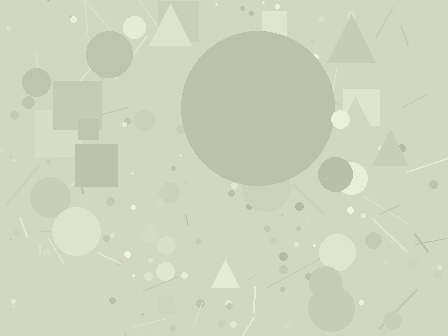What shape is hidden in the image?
A circle is hidden in the image.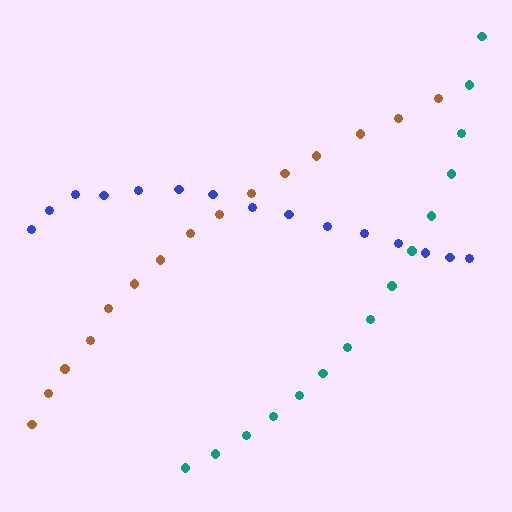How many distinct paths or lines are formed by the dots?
There are 3 distinct paths.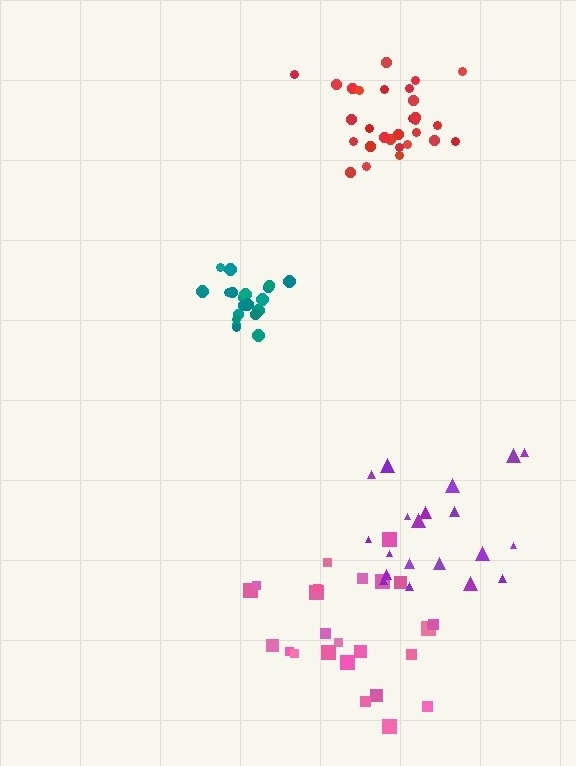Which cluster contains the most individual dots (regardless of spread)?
Red (29).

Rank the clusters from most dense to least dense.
teal, red, pink, purple.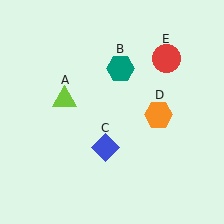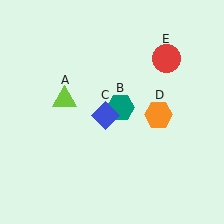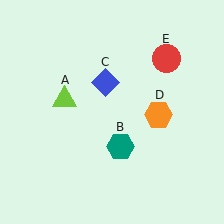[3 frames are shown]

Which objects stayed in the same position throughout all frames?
Lime triangle (object A) and orange hexagon (object D) and red circle (object E) remained stationary.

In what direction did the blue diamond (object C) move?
The blue diamond (object C) moved up.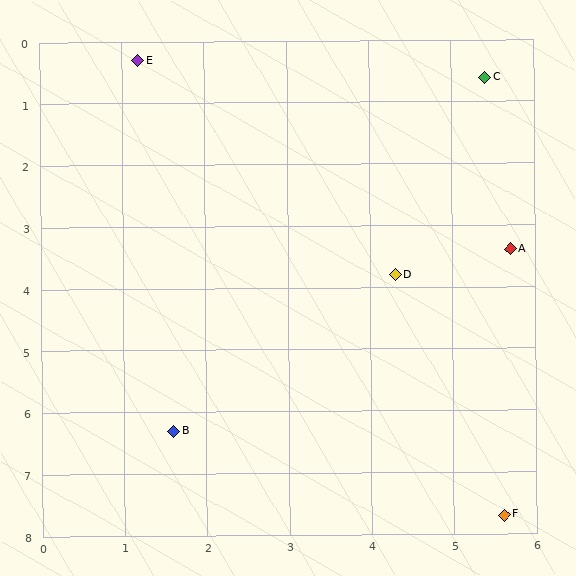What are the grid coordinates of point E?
Point E is at approximately (1.2, 0.3).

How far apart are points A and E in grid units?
Points A and E are about 5.5 grid units apart.